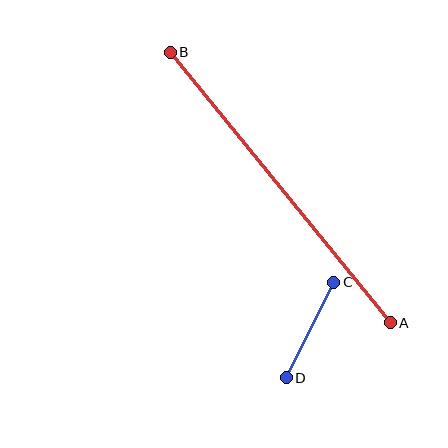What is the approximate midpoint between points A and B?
The midpoint is at approximately (280, 187) pixels.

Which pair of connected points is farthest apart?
Points A and B are farthest apart.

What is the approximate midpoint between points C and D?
The midpoint is at approximately (310, 330) pixels.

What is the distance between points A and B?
The distance is approximately 349 pixels.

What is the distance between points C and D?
The distance is approximately 107 pixels.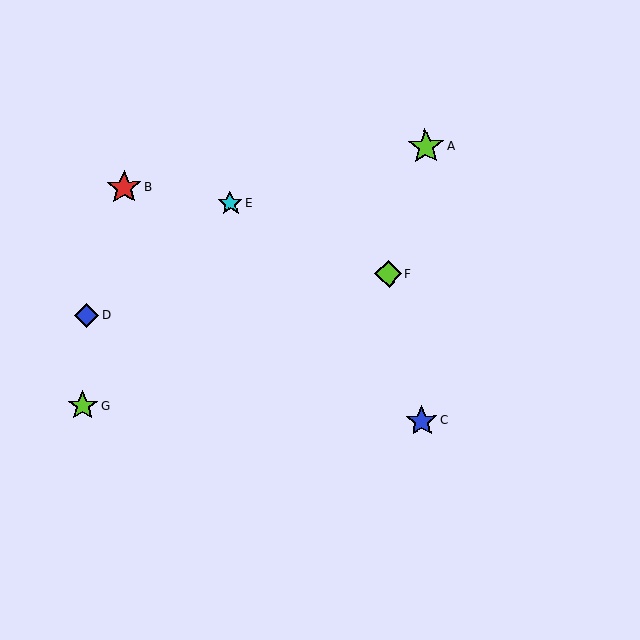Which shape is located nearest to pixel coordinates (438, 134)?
The lime star (labeled A) at (426, 147) is nearest to that location.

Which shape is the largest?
The lime star (labeled A) is the largest.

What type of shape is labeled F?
Shape F is a lime diamond.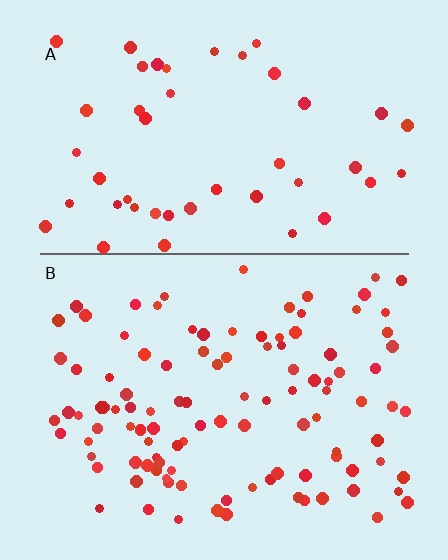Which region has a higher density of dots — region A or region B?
B (the bottom).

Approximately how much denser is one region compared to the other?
Approximately 2.3× — region B over region A.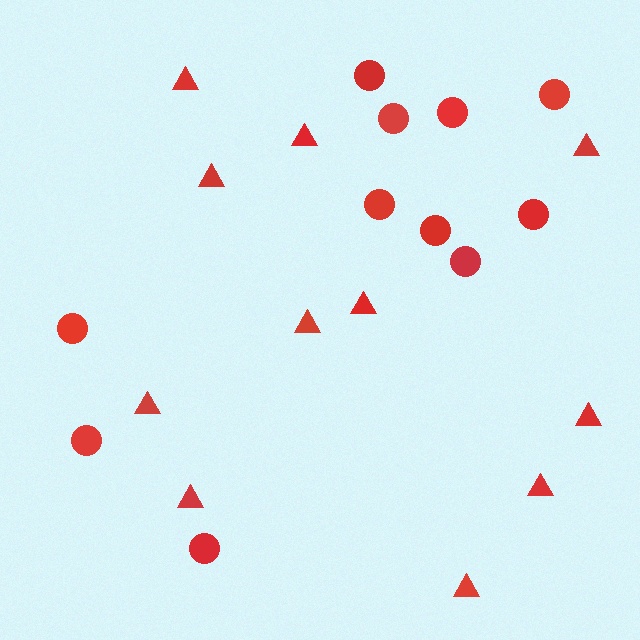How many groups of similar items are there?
There are 2 groups: one group of circles (11) and one group of triangles (11).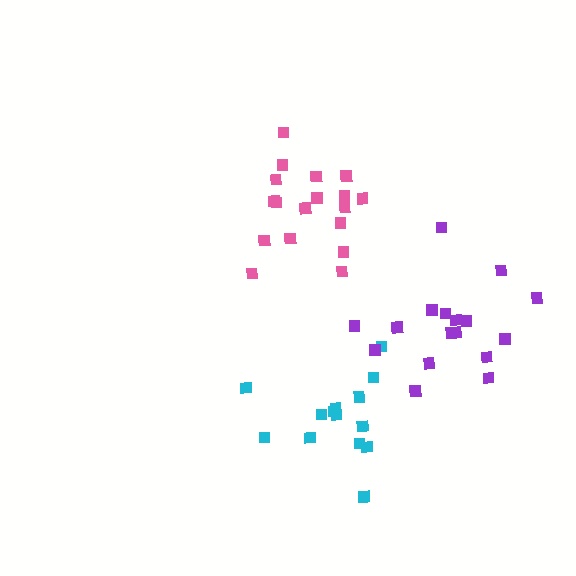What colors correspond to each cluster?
The clusters are colored: cyan, pink, purple.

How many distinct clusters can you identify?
There are 3 distinct clusters.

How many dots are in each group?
Group 1: 14 dots, Group 2: 18 dots, Group 3: 17 dots (49 total).